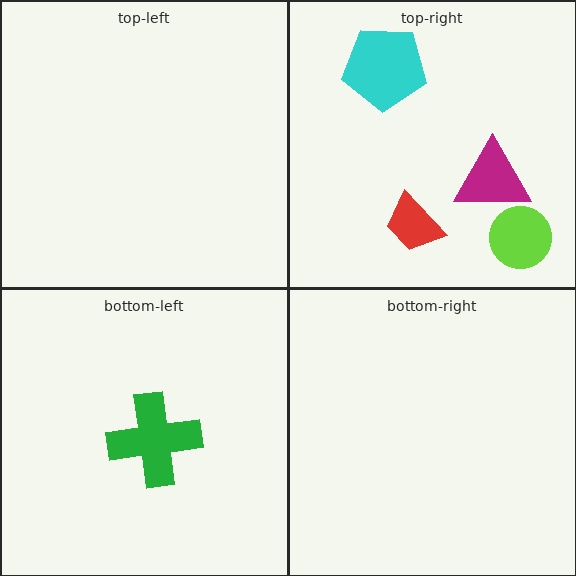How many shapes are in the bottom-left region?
1.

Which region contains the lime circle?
The top-right region.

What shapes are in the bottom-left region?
The green cross.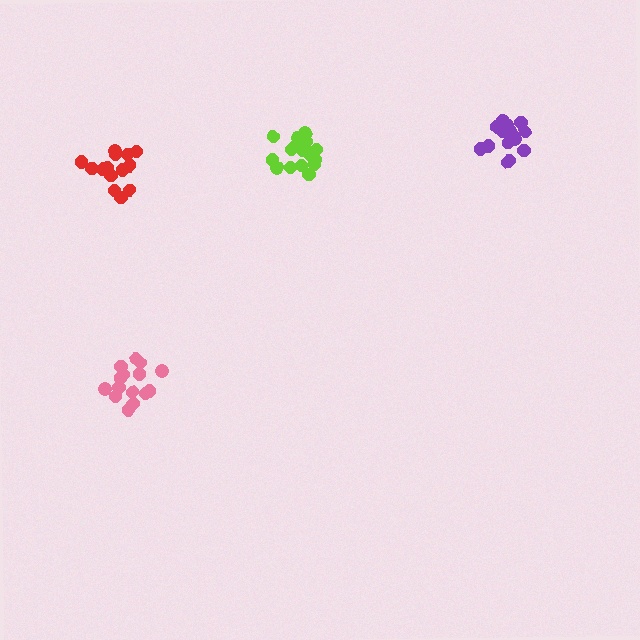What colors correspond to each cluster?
The clusters are colored: purple, red, pink, lime.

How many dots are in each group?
Group 1: 17 dots, Group 2: 15 dots, Group 3: 16 dots, Group 4: 17 dots (65 total).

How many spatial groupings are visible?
There are 4 spatial groupings.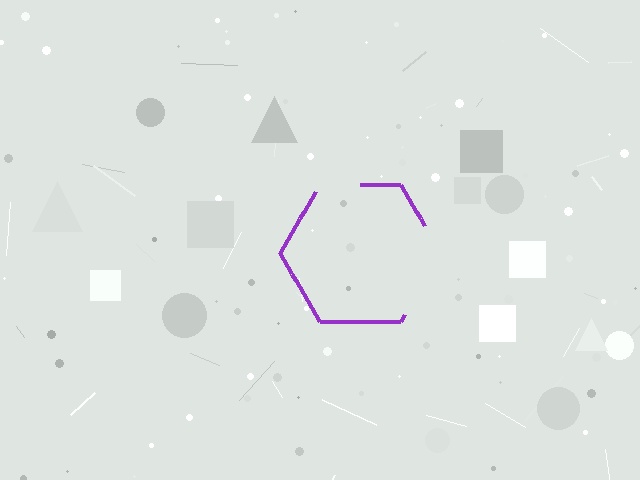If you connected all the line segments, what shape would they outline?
They would outline a hexagon.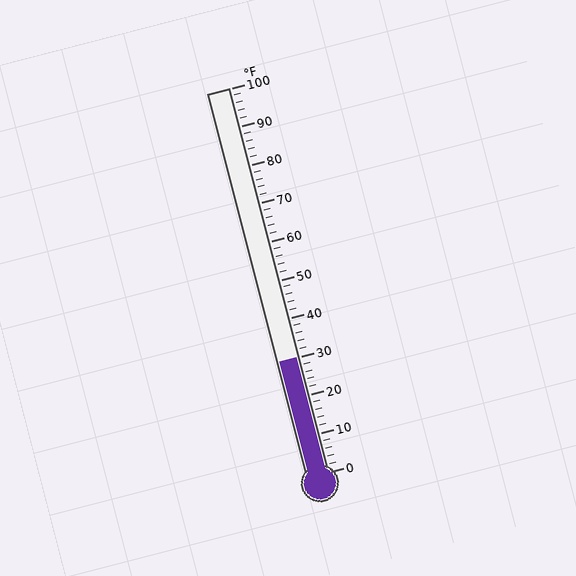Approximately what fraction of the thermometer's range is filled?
The thermometer is filled to approximately 30% of its range.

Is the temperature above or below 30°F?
The temperature is at 30°F.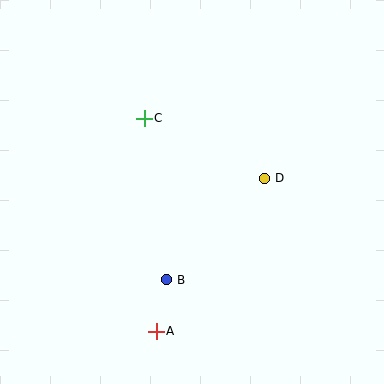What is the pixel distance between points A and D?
The distance between A and D is 188 pixels.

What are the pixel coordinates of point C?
Point C is at (144, 118).